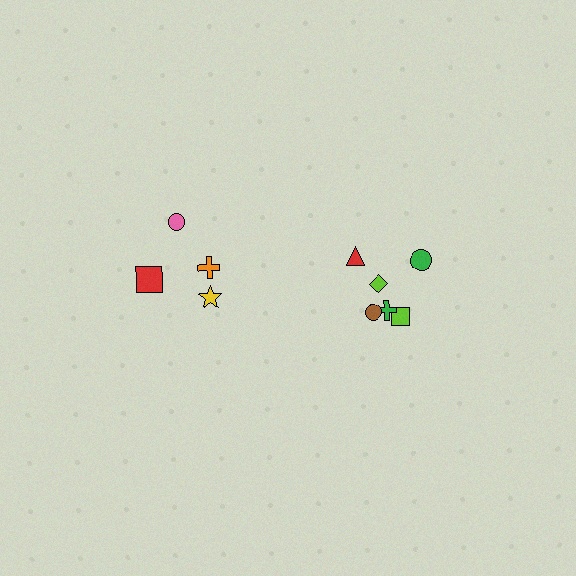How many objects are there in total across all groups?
There are 10 objects.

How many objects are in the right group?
There are 6 objects.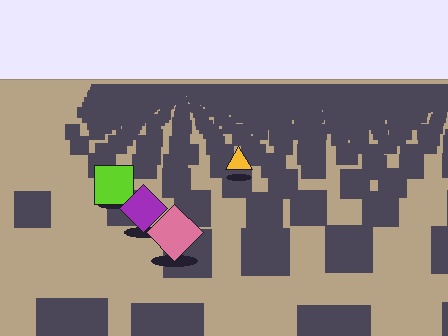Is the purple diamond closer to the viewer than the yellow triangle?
Yes. The purple diamond is closer — you can tell from the texture gradient: the ground texture is coarser near it.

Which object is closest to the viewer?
The pink diamond is closest. The texture marks near it are larger and more spread out.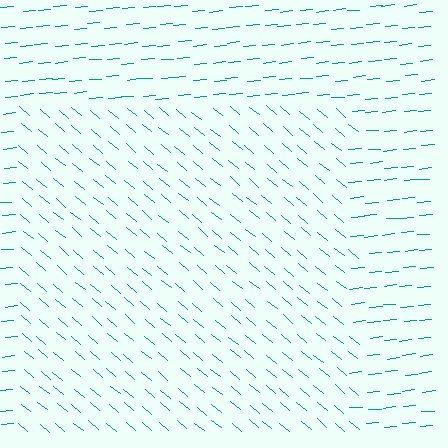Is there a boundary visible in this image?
Yes, there is a texture boundary formed by a change in line orientation.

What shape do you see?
I see a rectangle.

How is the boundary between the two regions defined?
The boundary is defined purely by a change in line orientation (approximately 45 degrees difference). All lines are the same color and thickness.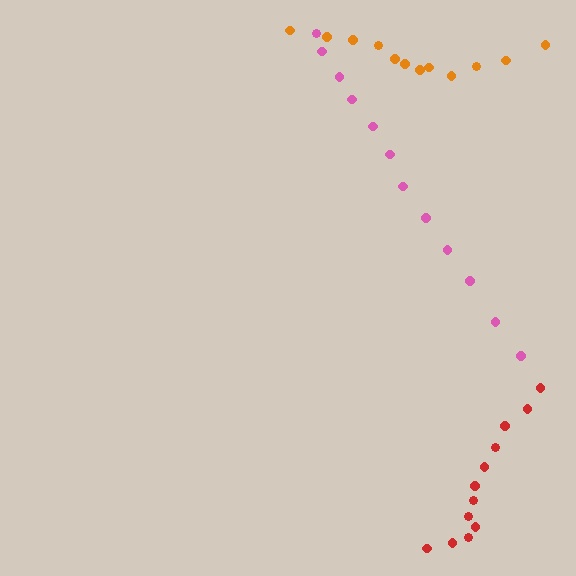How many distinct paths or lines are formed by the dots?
There are 3 distinct paths.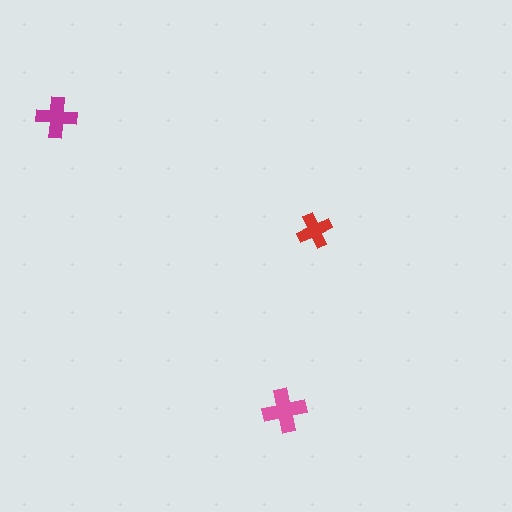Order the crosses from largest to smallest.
the pink one, the magenta one, the red one.